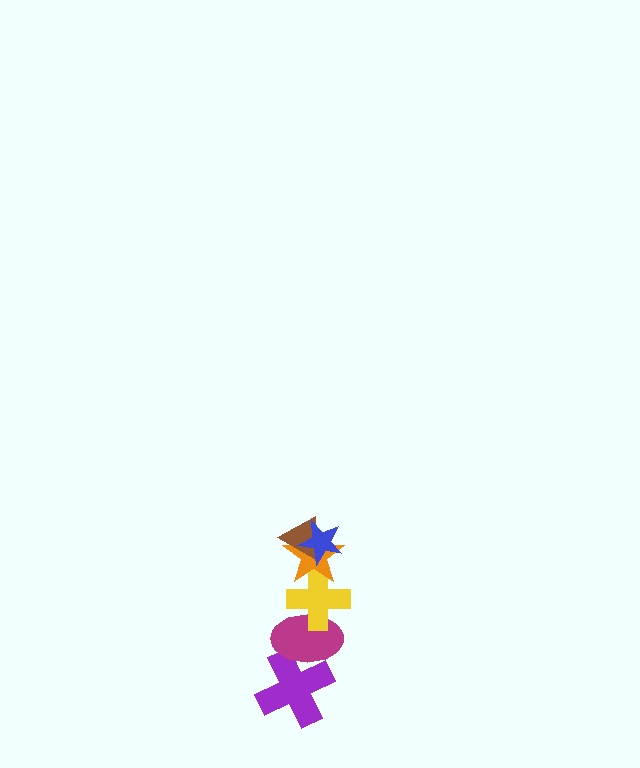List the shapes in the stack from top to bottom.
From top to bottom: the blue star, the brown triangle, the orange star, the yellow cross, the magenta ellipse, the purple cross.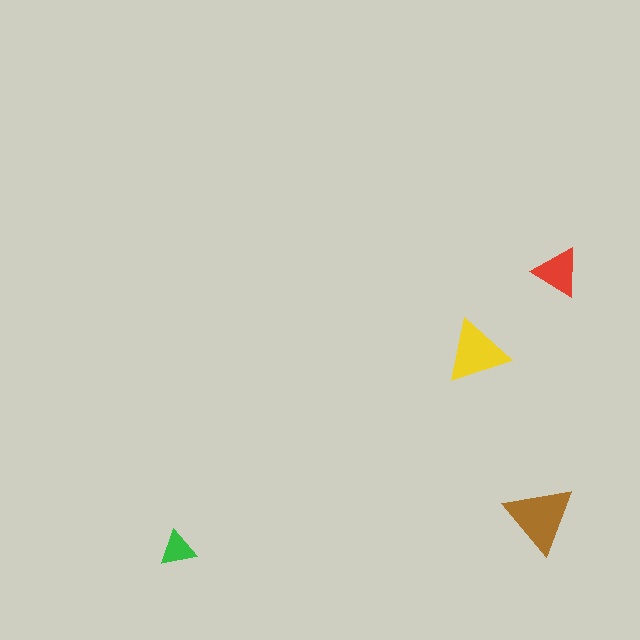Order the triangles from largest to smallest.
the brown one, the yellow one, the red one, the green one.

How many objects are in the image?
There are 4 objects in the image.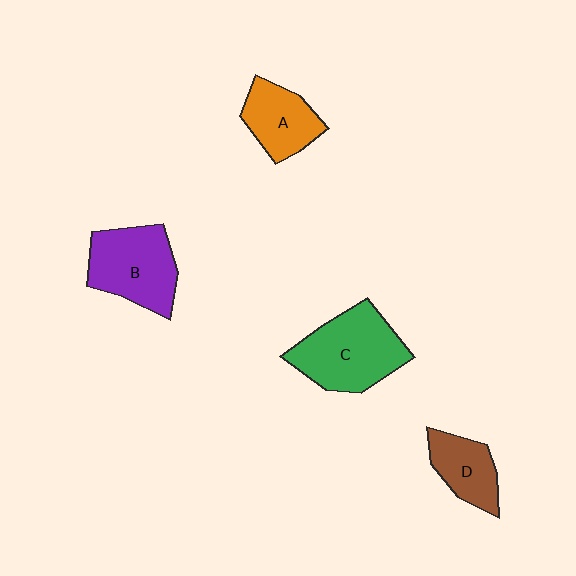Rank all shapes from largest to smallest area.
From largest to smallest: C (green), B (purple), A (orange), D (brown).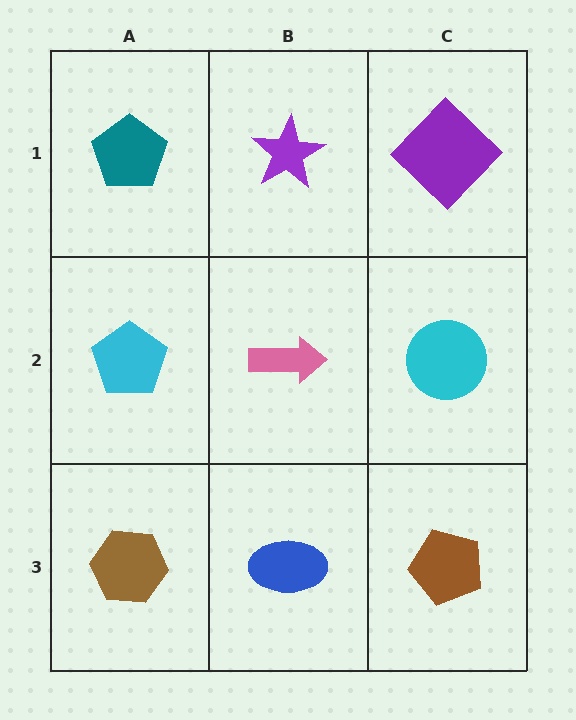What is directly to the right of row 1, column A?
A purple star.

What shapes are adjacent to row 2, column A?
A teal pentagon (row 1, column A), a brown hexagon (row 3, column A), a pink arrow (row 2, column B).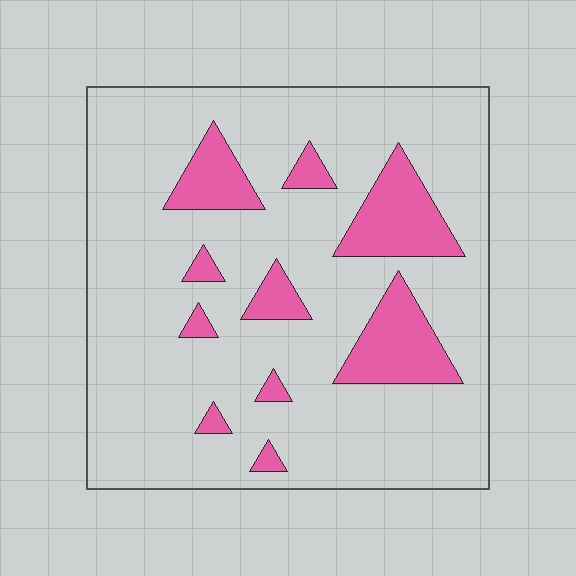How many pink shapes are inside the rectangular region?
10.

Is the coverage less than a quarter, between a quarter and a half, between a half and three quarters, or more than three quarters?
Less than a quarter.